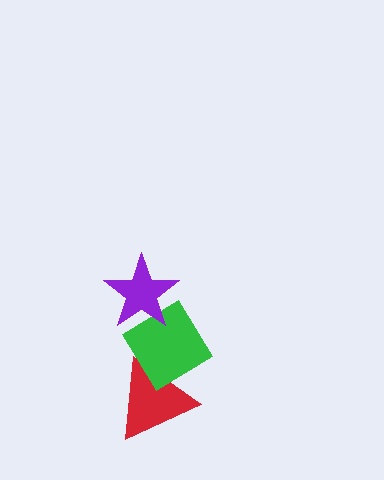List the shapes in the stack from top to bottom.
From top to bottom: the purple star, the green diamond, the red triangle.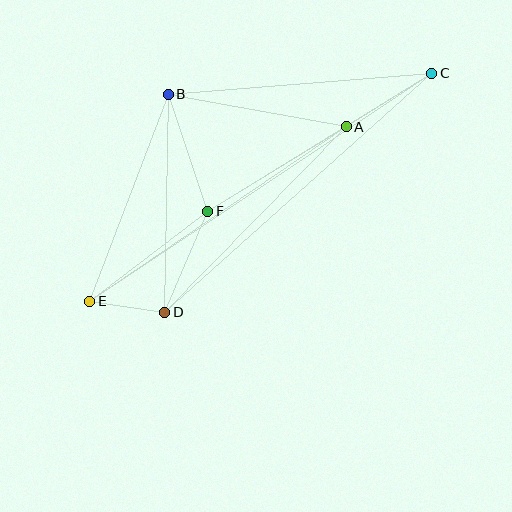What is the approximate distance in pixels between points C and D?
The distance between C and D is approximately 358 pixels.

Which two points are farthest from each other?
Points C and E are farthest from each other.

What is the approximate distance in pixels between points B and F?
The distance between B and F is approximately 123 pixels.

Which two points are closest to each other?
Points D and E are closest to each other.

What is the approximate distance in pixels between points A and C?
The distance between A and C is approximately 101 pixels.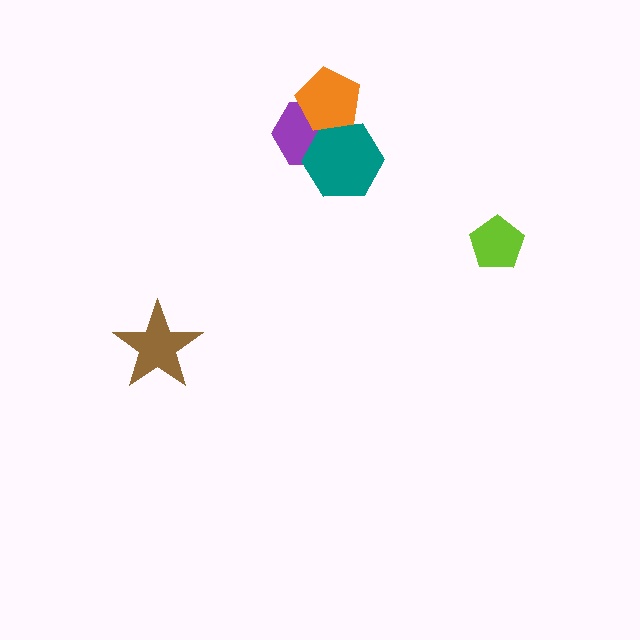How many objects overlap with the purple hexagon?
2 objects overlap with the purple hexagon.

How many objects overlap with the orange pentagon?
2 objects overlap with the orange pentagon.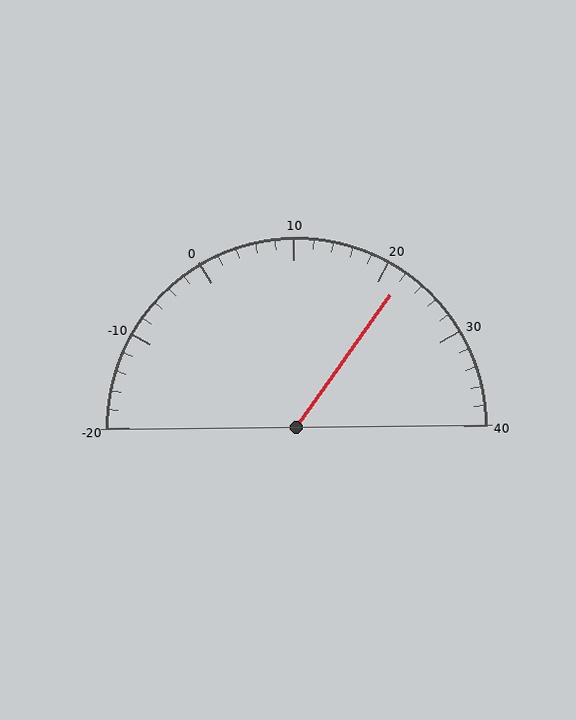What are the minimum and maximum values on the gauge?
The gauge ranges from -20 to 40.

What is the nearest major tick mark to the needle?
The nearest major tick mark is 20.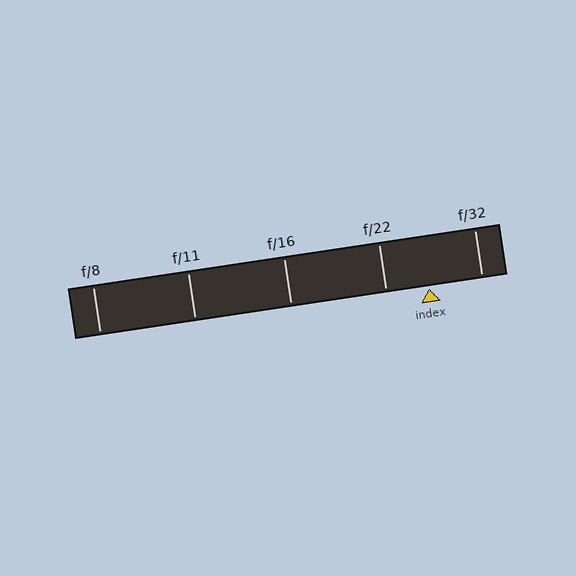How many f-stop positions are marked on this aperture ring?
There are 5 f-stop positions marked.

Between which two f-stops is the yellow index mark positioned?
The index mark is between f/22 and f/32.